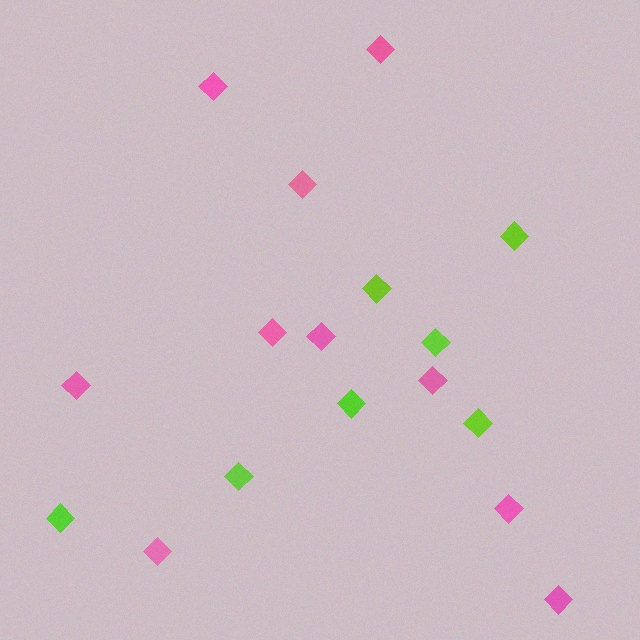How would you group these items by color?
There are 2 groups: one group of pink diamonds (10) and one group of lime diamonds (7).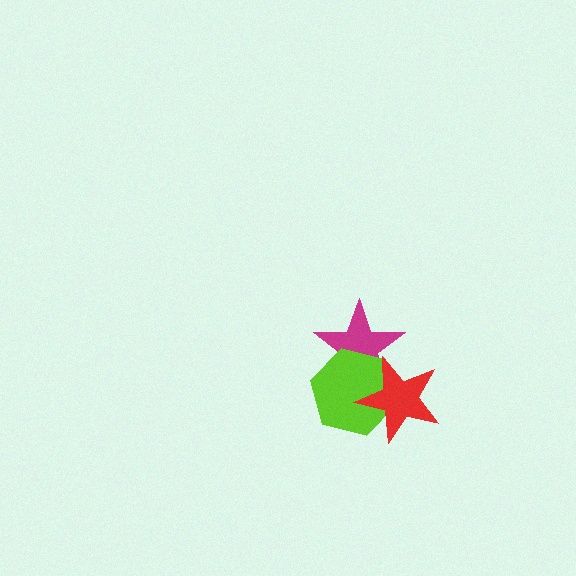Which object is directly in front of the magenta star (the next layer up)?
The lime hexagon is directly in front of the magenta star.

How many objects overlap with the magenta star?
2 objects overlap with the magenta star.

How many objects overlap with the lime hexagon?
2 objects overlap with the lime hexagon.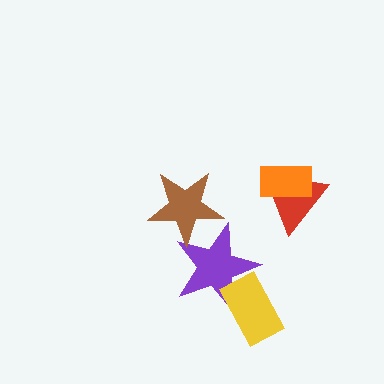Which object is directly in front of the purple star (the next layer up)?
The yellow rectangle is directly in front of the purple star.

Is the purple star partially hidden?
Yes, it is partially covered by another shape.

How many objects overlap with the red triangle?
1 object overlaps with the red triangle.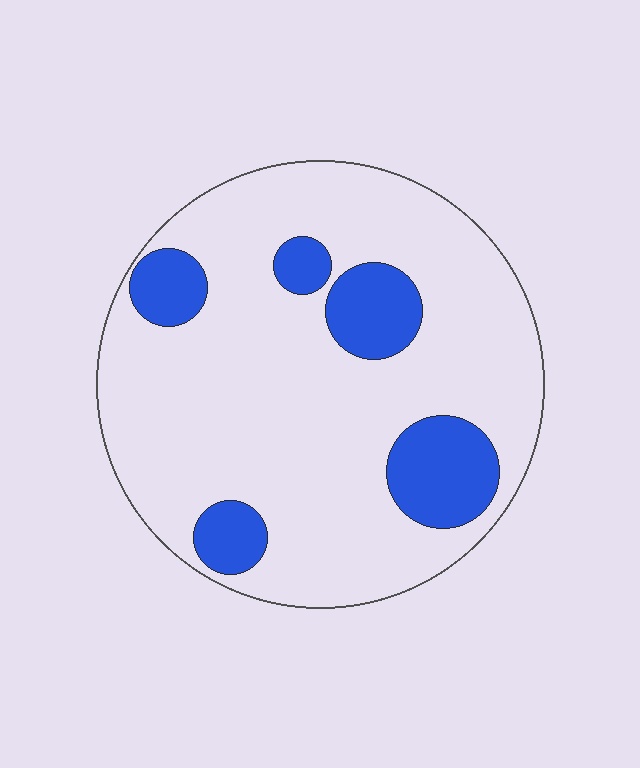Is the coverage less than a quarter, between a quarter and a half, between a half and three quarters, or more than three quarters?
Less than a quarter.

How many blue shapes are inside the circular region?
5.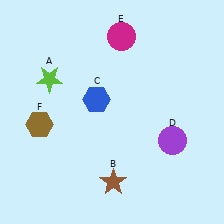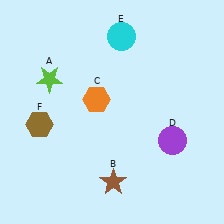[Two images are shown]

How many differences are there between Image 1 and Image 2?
There are 2 differences between the two images.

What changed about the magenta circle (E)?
In Image 1, E is magenta. In Image 2, it changed to cyan.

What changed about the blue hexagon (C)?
In Image 1, C is blue. In Image 2, it changed to orange.